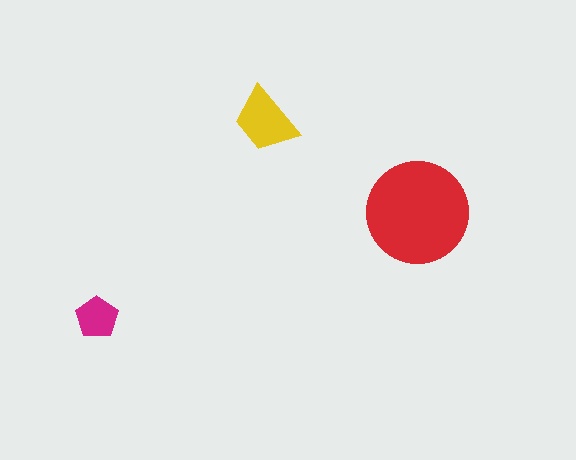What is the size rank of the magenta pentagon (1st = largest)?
3rd.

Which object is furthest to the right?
The red circle is rightmost.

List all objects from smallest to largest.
The magenta pentagon, the yellow trapezoid, the red circle.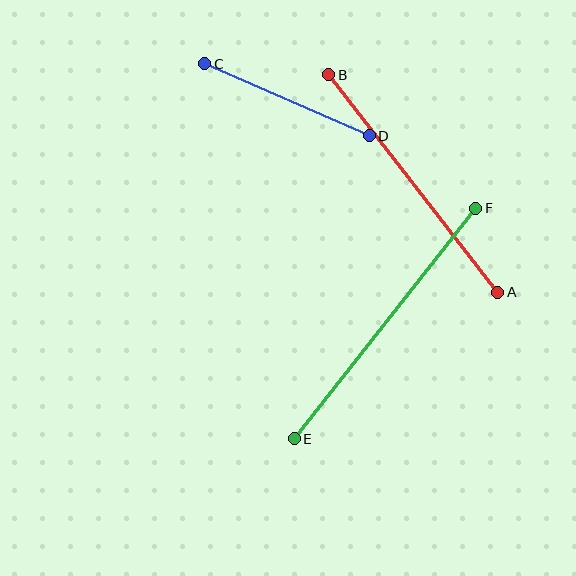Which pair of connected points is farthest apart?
Points E and F are farthest apart.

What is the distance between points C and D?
The distance is approximately 180 pixels.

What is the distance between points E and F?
The distance is approximately 294 pixels.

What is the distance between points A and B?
The distance is approximately 275 pixels.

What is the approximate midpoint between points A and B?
The midpoint is at approximately (413, 184) pixels.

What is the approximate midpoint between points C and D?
The midpoint is at approximately (287, 100) pixels.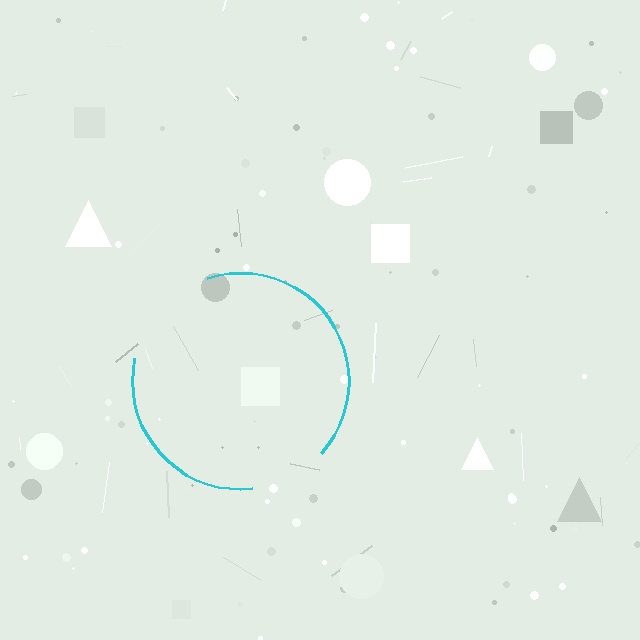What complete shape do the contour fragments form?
The contour fragments form a circle.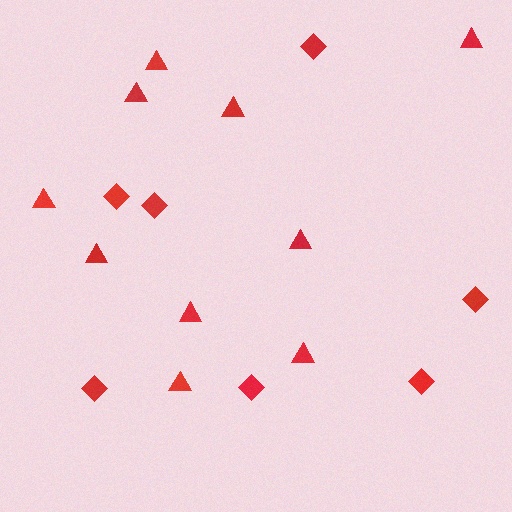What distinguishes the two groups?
There are 2 groups: one group of diamonds (7) and one group of triangles (10).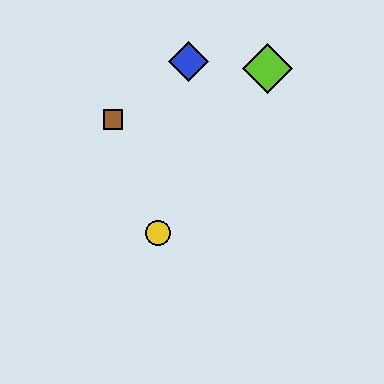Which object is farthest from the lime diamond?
The yellow circle is farthest from the lime diamond.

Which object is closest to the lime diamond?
The blue diamond is closest to the lime diamond.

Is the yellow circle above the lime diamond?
No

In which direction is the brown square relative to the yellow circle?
The brown square is above the yellow circle.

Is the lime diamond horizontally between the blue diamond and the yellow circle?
No